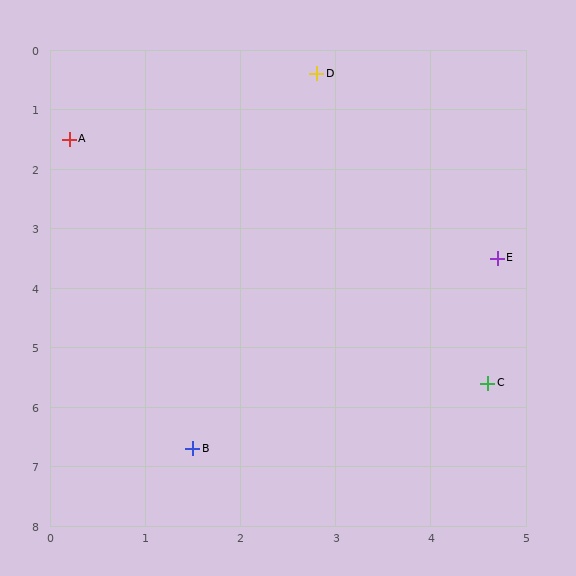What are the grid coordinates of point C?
Point C is at approximately (4.6, 5.6).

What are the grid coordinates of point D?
Point D is at approximately (2.8, 0.4).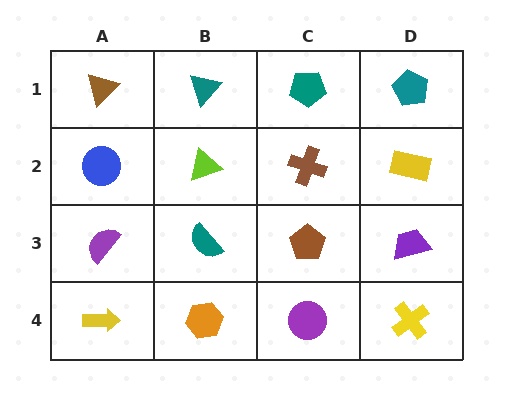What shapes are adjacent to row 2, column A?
A brown triangle (row 1, column A), a purple semicircle (row 3, column A), a lime triangle (row 2, column B).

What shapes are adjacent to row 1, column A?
A blue circle (row 2, column A), a teal triangle (row 1, column B).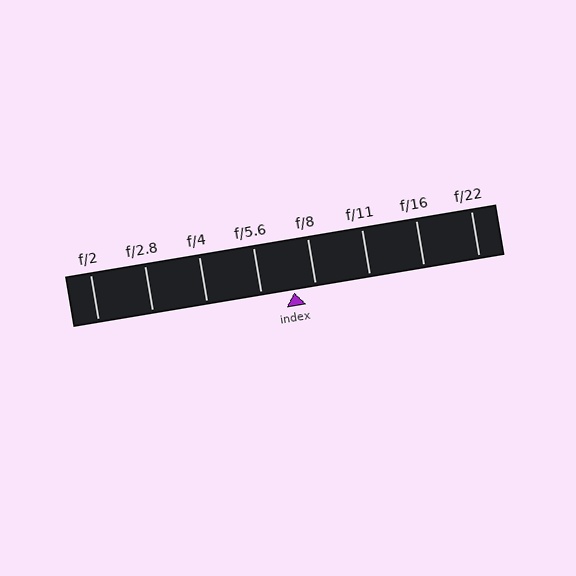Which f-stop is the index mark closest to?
The index mark is closest to f/8.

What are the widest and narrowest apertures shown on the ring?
The widest aperture shown is f/2 and the narrowest is f/22.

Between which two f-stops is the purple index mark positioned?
The index mark is between f/5.6 and f/8.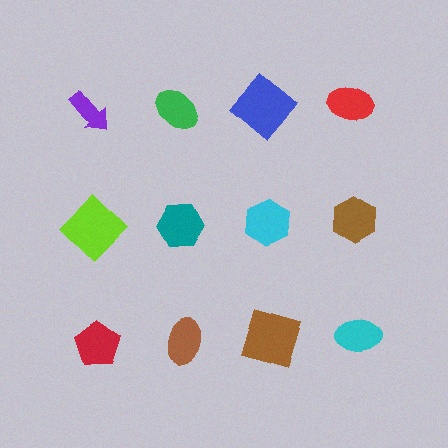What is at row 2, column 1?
A lime diamond.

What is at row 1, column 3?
A blue diamond.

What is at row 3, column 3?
A brown square.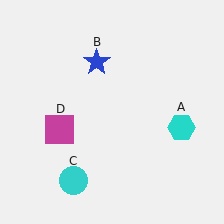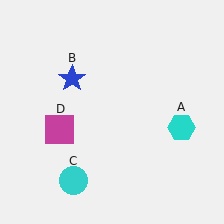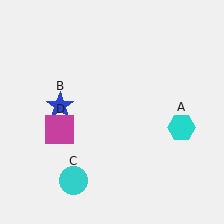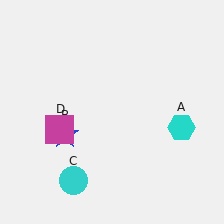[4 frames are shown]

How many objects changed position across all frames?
1 object changed position: blue star (object B).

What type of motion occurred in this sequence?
The blue star (object B) rotated counterclockwise around the center of the scene.